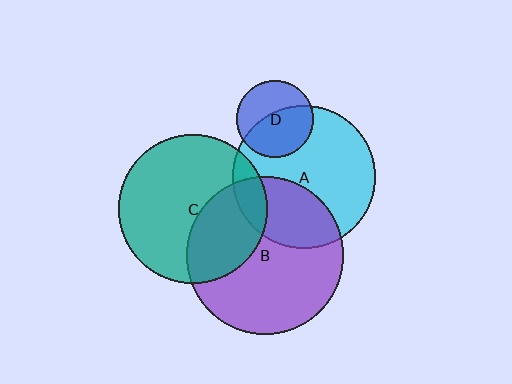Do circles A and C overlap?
Yes.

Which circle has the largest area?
Circle B (purple).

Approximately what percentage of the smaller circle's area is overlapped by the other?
Approximately 10%.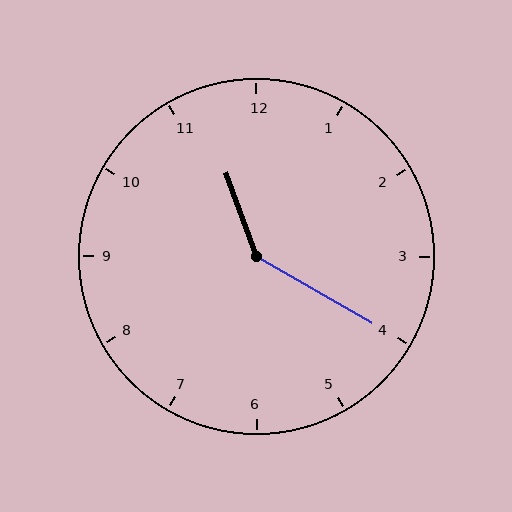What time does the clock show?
11:20.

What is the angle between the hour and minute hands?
Approximately 140 degrees.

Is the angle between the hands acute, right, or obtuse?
It is obtuse.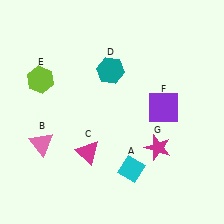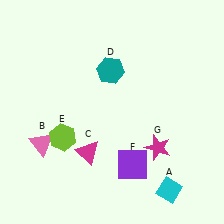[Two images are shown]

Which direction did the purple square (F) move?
The purple square (F) moved down.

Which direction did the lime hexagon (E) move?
The lime hexagon (E) moved down.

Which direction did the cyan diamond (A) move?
The cyan diamond (A) moved right.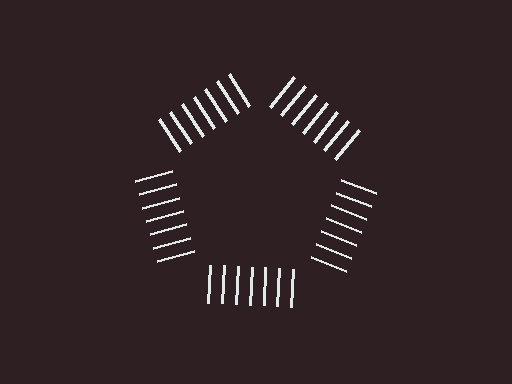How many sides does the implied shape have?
5 sides — the line-ends trace a pentagon.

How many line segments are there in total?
35 — 7 along each of the 5 edges.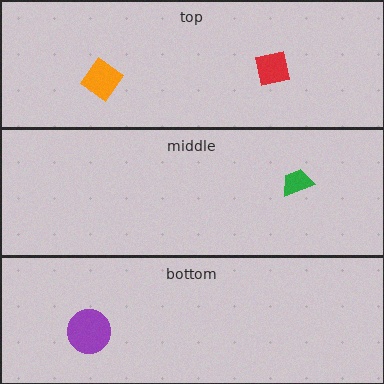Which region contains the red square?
The top region.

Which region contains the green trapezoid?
The middle region.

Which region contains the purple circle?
The bottom region.